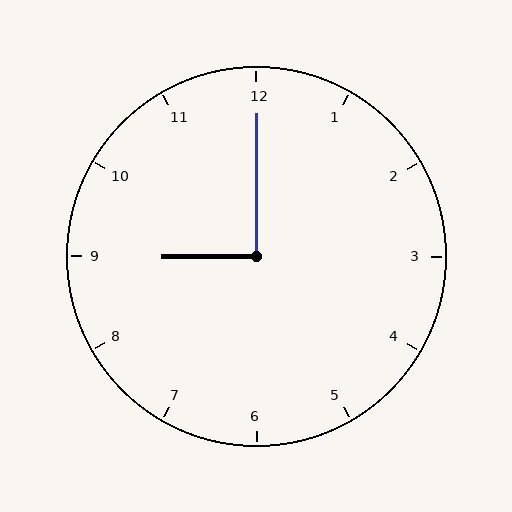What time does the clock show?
9:00.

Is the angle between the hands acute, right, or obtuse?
It is right.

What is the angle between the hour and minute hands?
Approximately 90 degrees.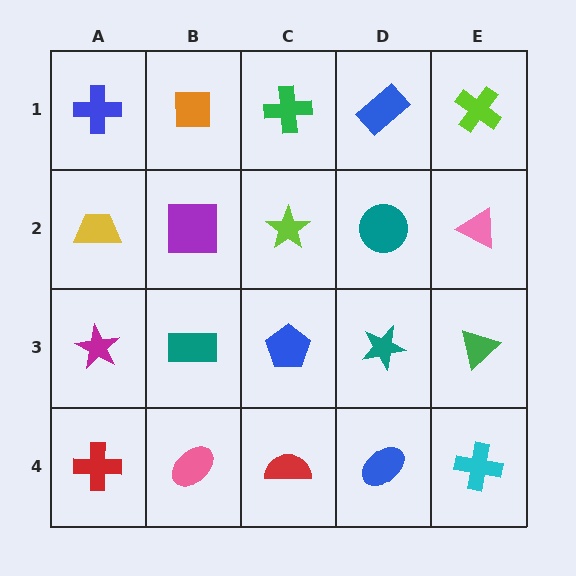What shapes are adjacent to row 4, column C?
A blue pentagon (row 3, column C), a pink ellipse (row 4, column B), a blue ellipse (row 4, column D).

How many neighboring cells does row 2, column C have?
4.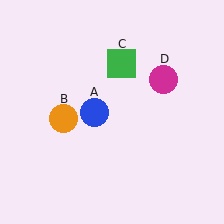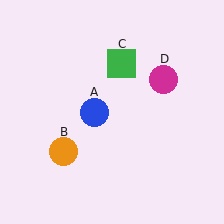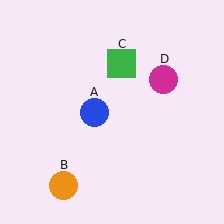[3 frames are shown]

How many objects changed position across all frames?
1 object changed position: orange circle (object B).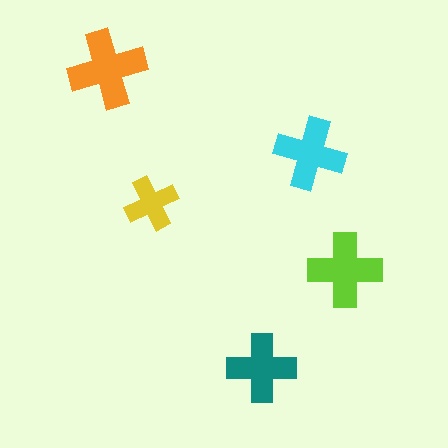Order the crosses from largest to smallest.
the orange one, the lime one, the cyan one, the teal one, the yellow one.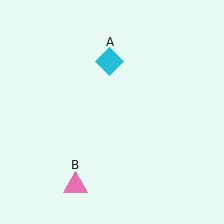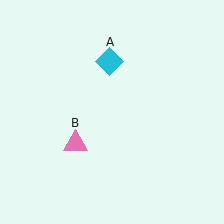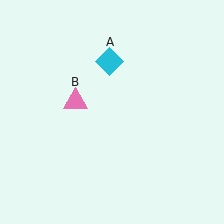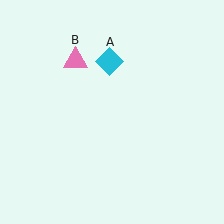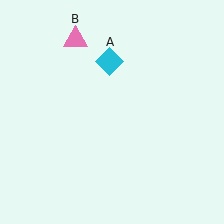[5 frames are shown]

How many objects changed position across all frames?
1 object changed position: pink triangle (object B).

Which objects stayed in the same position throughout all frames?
Cyan diamond (object A) remained stationary.